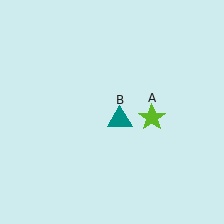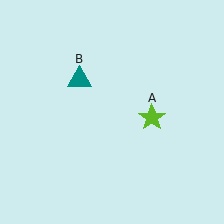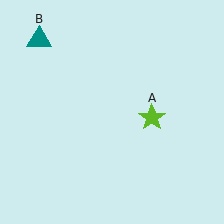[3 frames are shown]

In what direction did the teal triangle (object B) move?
The teal triangle (object B) moved up and to the left.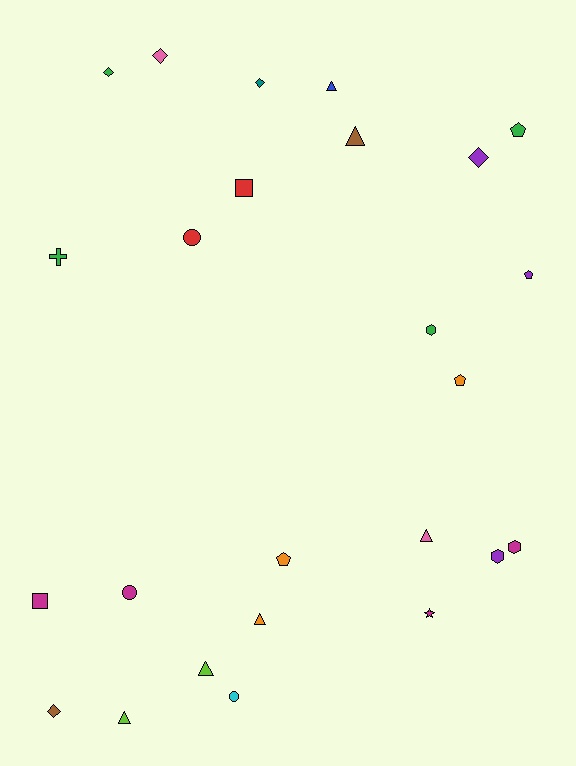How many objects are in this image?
There are 25 objects.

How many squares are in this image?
There are 2 squares.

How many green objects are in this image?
There are 4 green objects.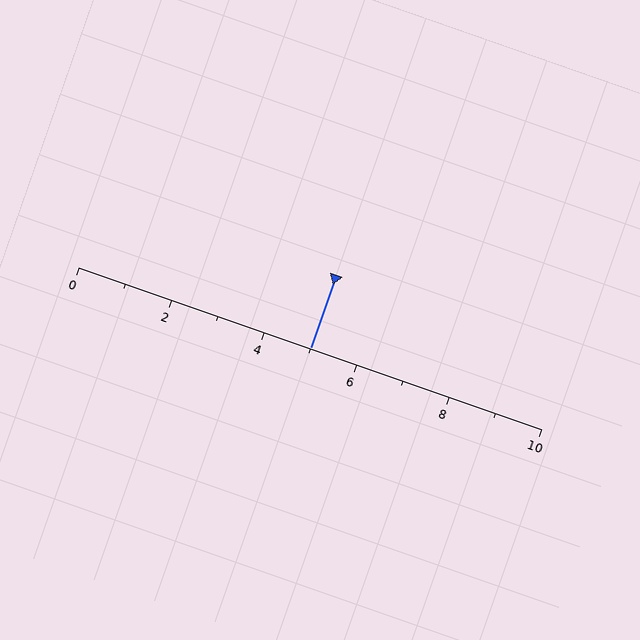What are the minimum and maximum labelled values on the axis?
The axis runs from 0 to 10.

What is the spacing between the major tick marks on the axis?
The major ticks are spaced 2 apart.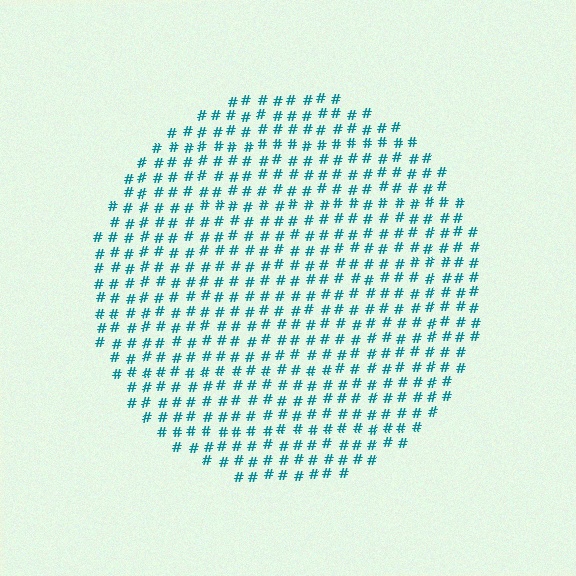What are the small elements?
The small elements are hash symbols.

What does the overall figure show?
The overall figure shows a circle.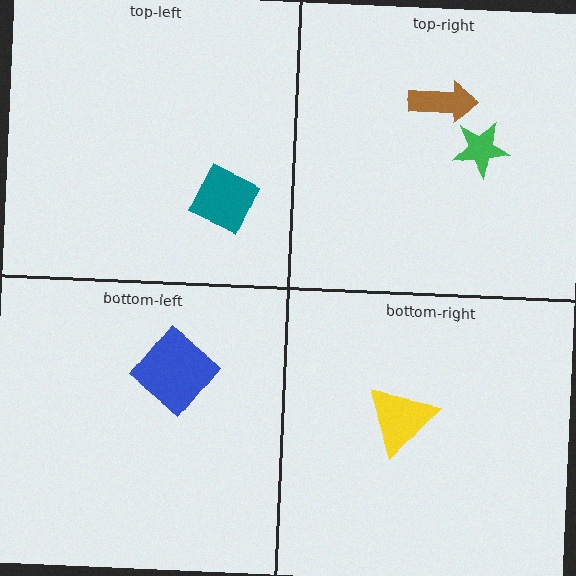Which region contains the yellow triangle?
The bottom-right region.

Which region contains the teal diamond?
The top-left region.